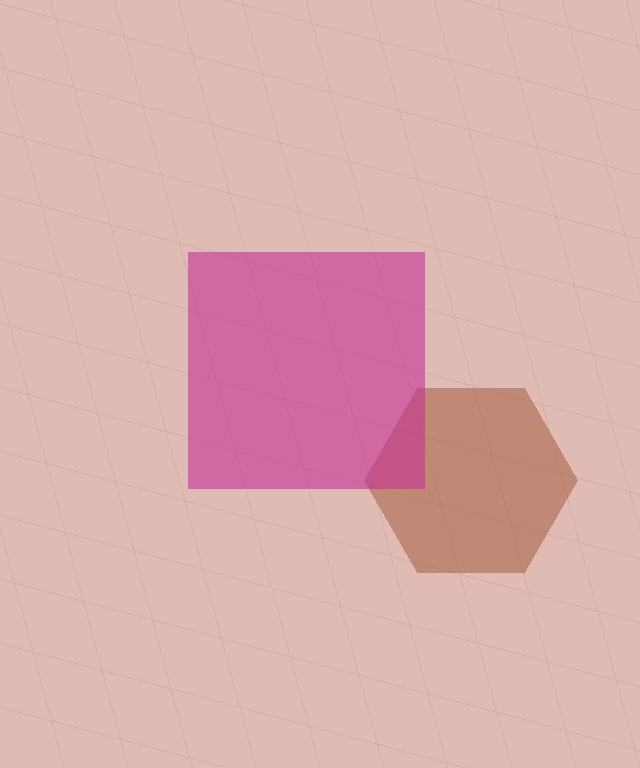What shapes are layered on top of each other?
The layered shapes are: a brown hexagon, a magenta square.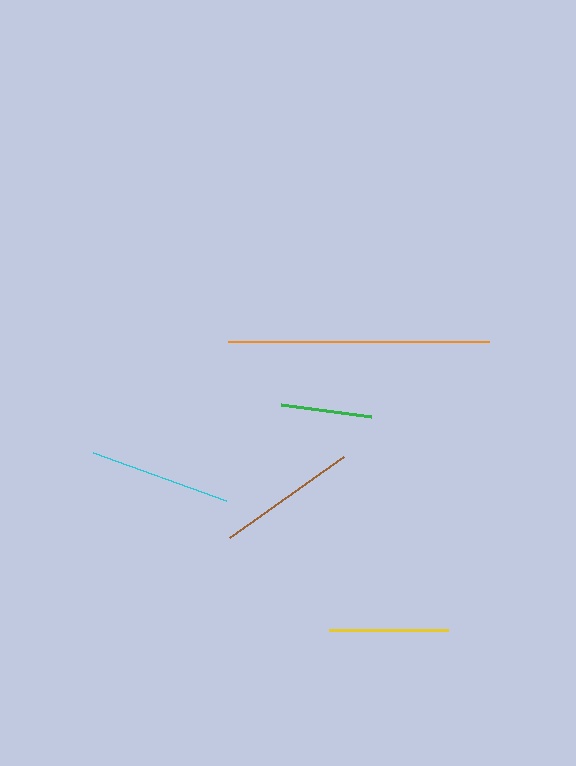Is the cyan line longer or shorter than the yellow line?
The cyan line is longer than the yellow line.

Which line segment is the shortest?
The green line is the shortest at approximately 90 pixels.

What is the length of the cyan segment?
The cyan segment is approximately 141 pixels long.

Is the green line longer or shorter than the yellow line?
The yellow line is longer than the green line.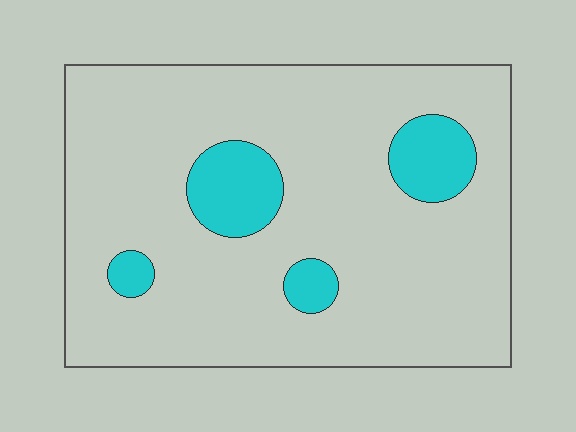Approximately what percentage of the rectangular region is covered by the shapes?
Approximately 15%.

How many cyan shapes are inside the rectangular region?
4.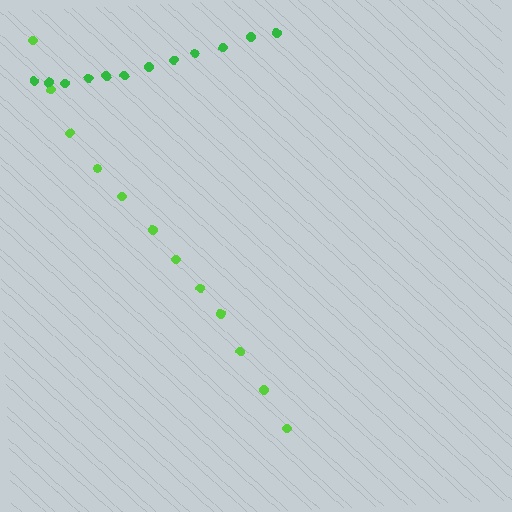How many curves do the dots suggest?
There are 2 distinct paths.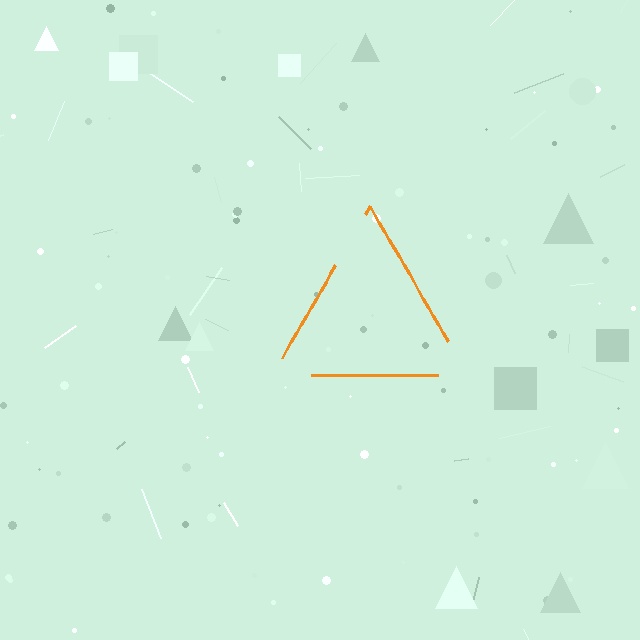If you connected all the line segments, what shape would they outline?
They would outline a triangle.